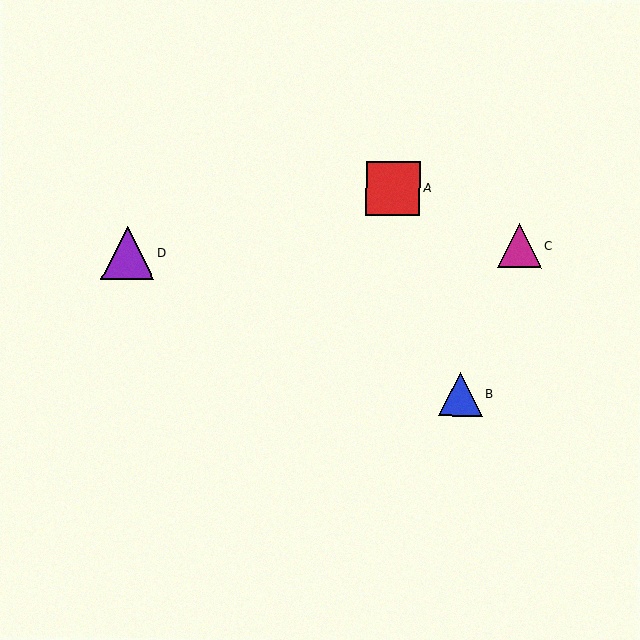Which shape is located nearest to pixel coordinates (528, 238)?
The magenta triangle (labeled C) at (519, 246) is nearest to that location.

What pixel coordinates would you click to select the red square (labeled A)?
Click at (393, 188) to select the red square A.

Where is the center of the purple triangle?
The center of the purple triangle is at (128, 252).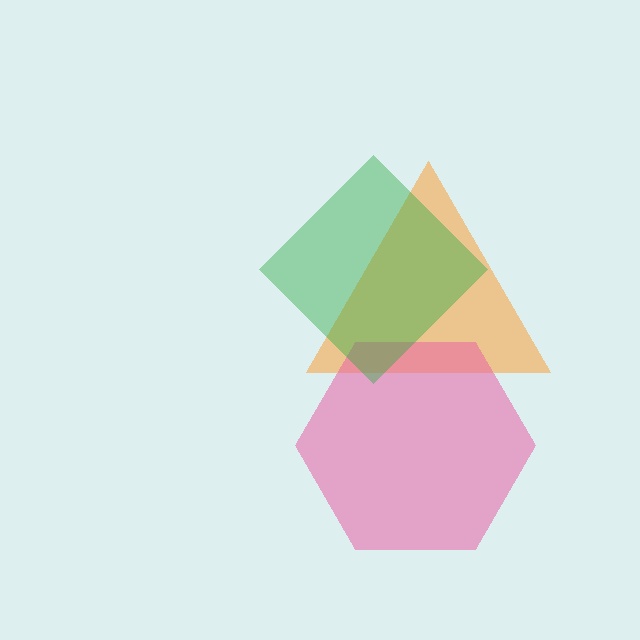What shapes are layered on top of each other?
The layered shapes are: an orange triangle, a pink hexagon, a green diamond.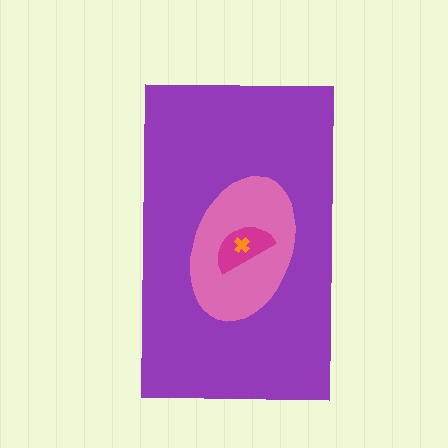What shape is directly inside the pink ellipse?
The magenta semicircle.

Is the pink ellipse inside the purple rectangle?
Yes.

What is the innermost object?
The orange cross.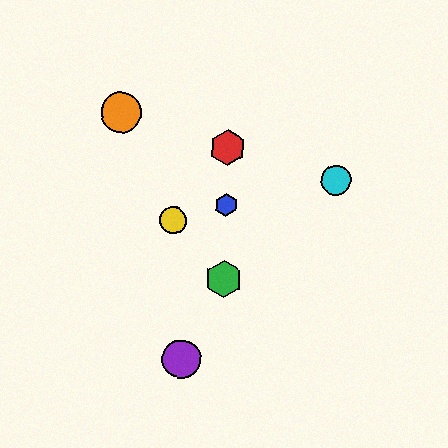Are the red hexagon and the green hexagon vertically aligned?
Yes, both are at x≈228.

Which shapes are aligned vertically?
The red hexagon, the blue hexagon, the green hexagon are aligned vertically.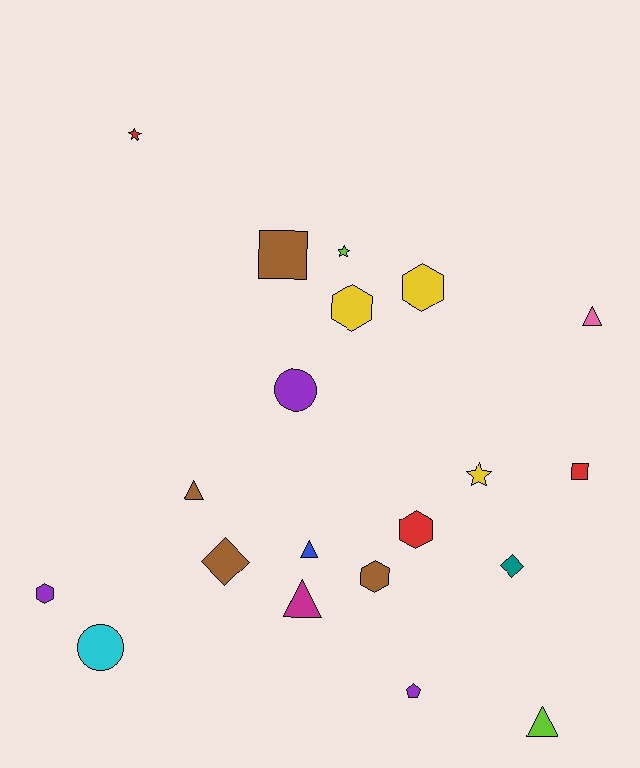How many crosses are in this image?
There are no crosses.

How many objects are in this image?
There are 20 objects.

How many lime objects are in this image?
There are 2 lime objects.